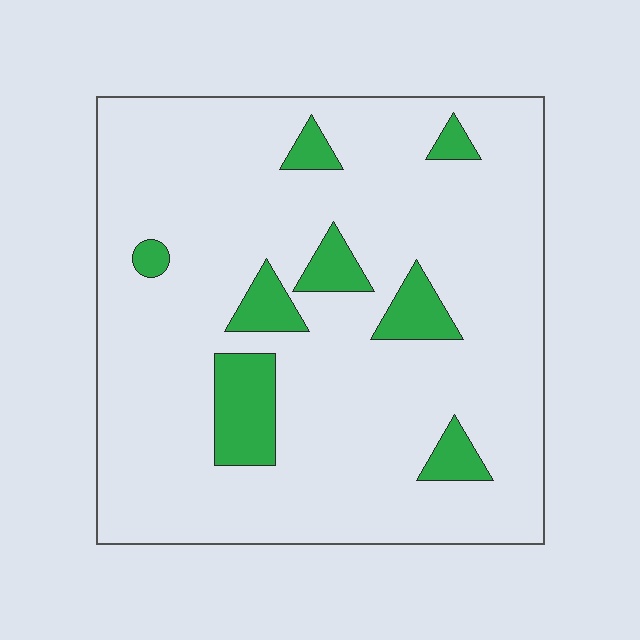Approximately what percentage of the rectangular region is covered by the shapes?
Approximately 10%.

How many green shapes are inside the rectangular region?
8.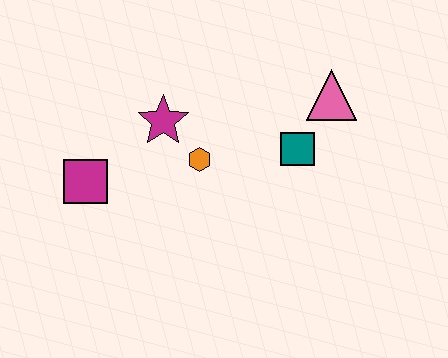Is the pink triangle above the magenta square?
Yes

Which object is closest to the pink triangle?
The teal square is closest to the pink triangle.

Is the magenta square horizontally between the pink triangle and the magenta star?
No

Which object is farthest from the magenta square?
The pink triangle is farthest from the magenta square.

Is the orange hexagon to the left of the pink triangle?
Yes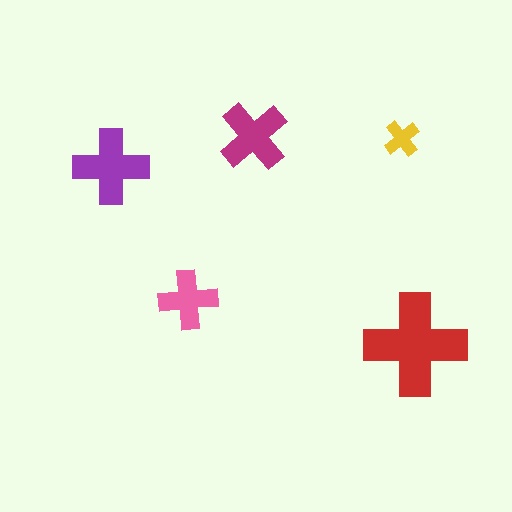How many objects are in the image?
There are 5 objects in the image.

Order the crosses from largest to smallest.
the red one, the purple one, the magenta one, the pink one, the yellow one.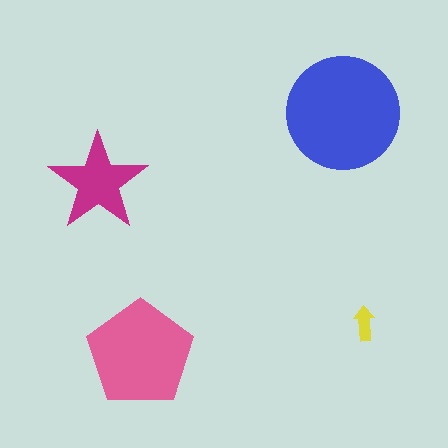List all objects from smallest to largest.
The yellow arrow, the magenta star, the pink pentagon, the blue circle.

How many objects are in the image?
There are 4 objects in the image.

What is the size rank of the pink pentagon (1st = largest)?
2nd.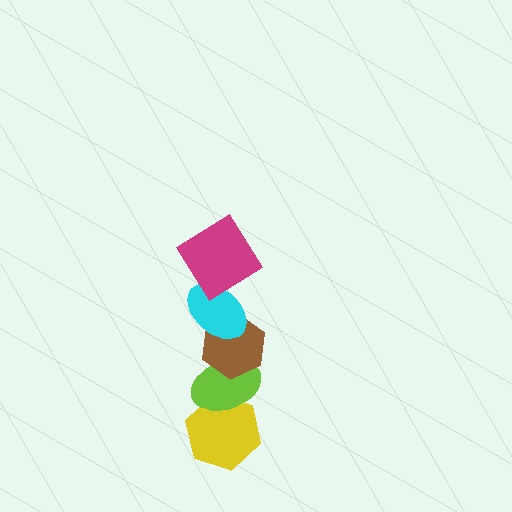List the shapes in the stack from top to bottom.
From top to bottom: the magenta diamond, the cyan ellipse, the brown hexagon, the lime ellipse, the yellow hexagon.